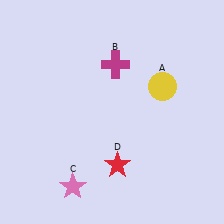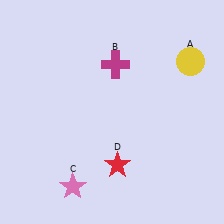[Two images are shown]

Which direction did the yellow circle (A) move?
The yellow circle (A) moved right.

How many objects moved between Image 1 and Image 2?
1 object moved between the two images.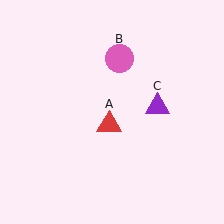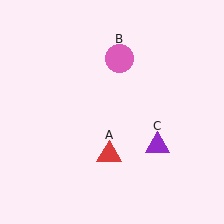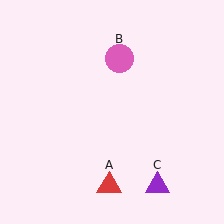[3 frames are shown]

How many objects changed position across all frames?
2 objects changed position: red triangle (object A), purple triangle (object C).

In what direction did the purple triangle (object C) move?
The purple triangle (object C) moved down.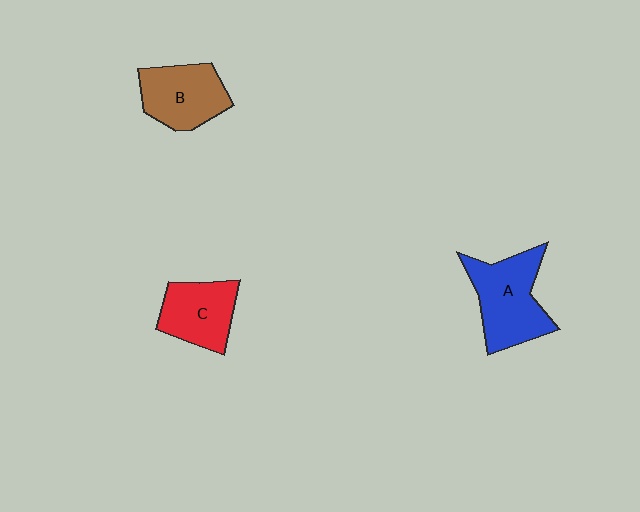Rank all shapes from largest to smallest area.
From largest to smallest: A (blue), B (brown), C (red).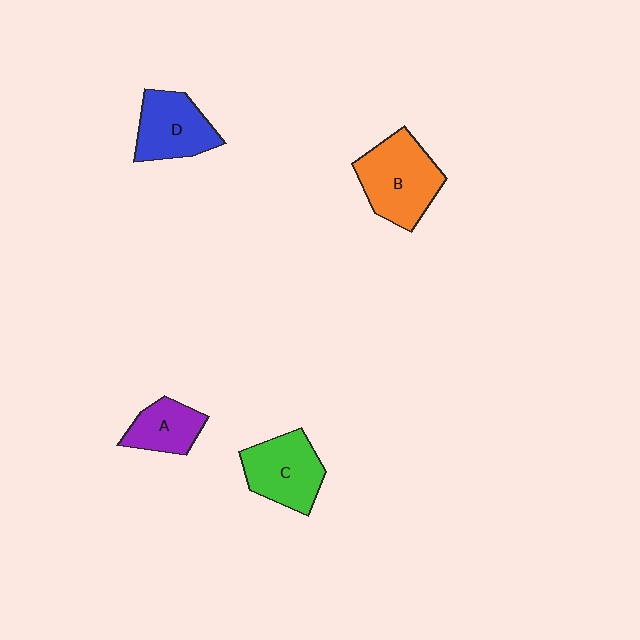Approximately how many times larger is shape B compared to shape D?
Approximately 1.3 times.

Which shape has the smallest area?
Shape A (purple).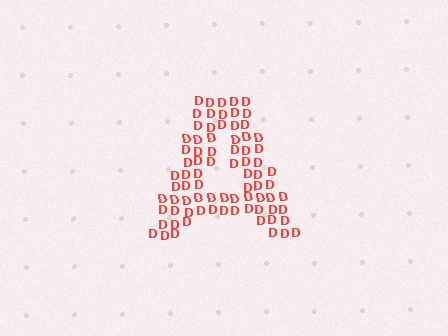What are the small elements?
The small elements are letter D's.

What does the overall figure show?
The overall figure shows the letter A.